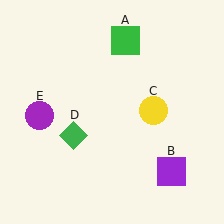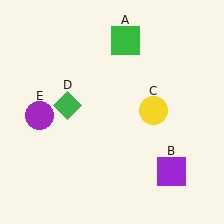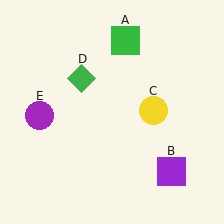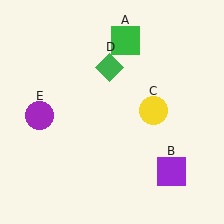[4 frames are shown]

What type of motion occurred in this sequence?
The green diamond (object D) rotated clockwise around the center of the scene.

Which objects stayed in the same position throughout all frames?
Green square (object A) and purple square (object B) and yellow circle (object C) and purple circle (object E) remained stationary.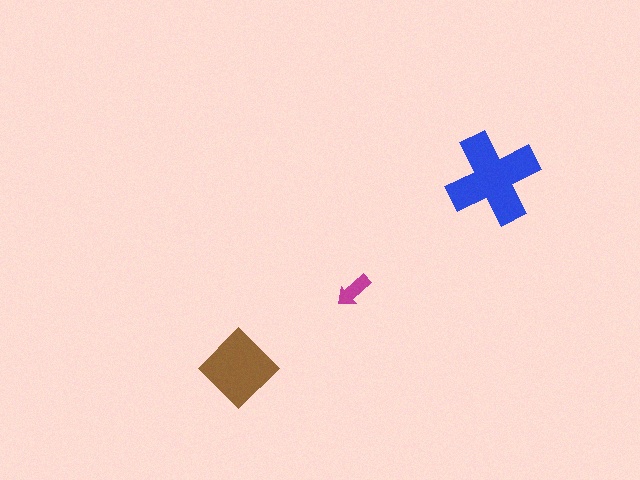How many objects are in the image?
There are 3 objects in the image.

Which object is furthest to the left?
The brown diamond is leftmost.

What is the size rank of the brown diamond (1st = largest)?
2nd.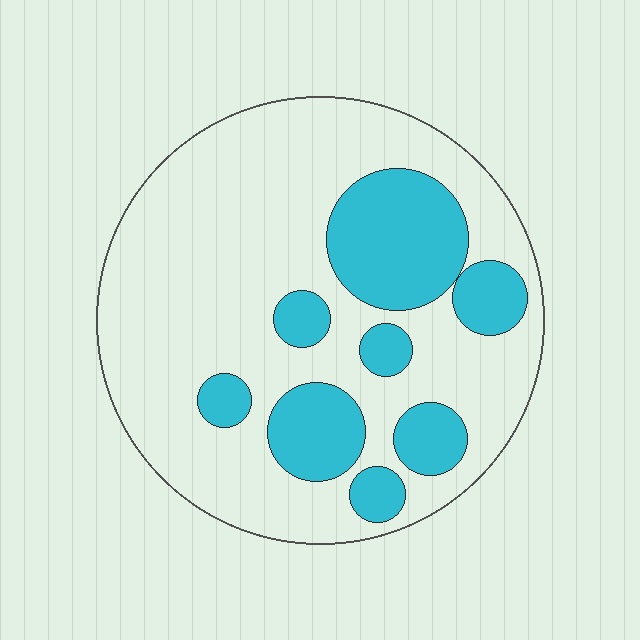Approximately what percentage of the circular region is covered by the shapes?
Approximately 25%.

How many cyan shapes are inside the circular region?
8.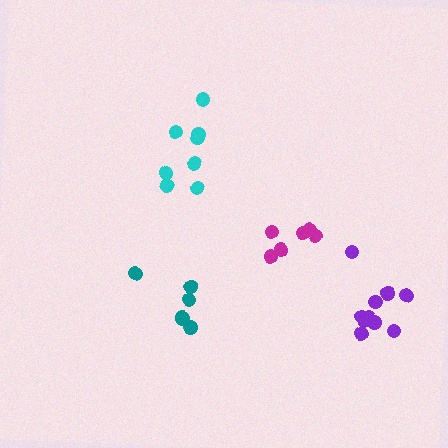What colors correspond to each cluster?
The clusters are colored: teal, magenta, purple, cyan.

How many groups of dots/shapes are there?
There are 4 groups.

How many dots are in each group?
Group 1: 7 dots, Group 2: 6 dots, Group 3: 10 dots, Group 4: 8 dots (31 total).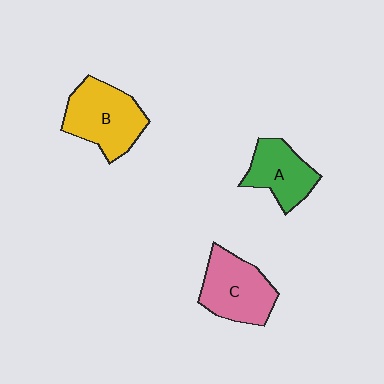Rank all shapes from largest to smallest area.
From largest to smallest: B (yellow), C (pink), A (green).